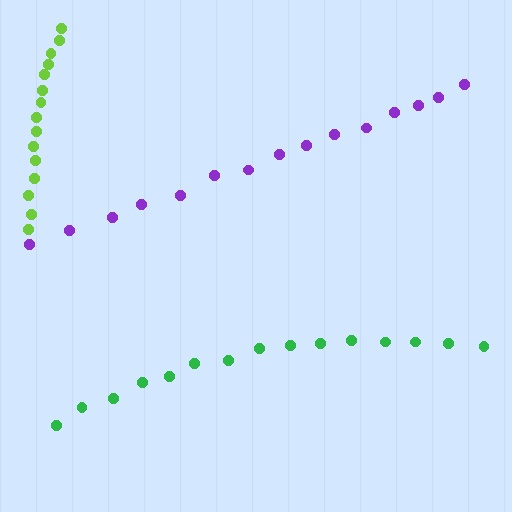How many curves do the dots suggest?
There are 3 distinct paths.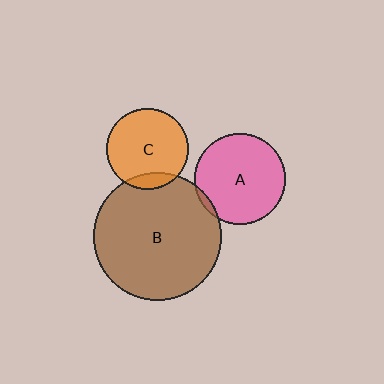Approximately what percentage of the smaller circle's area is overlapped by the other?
Approximately 10%.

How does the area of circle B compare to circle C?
Approximately 2.5 times.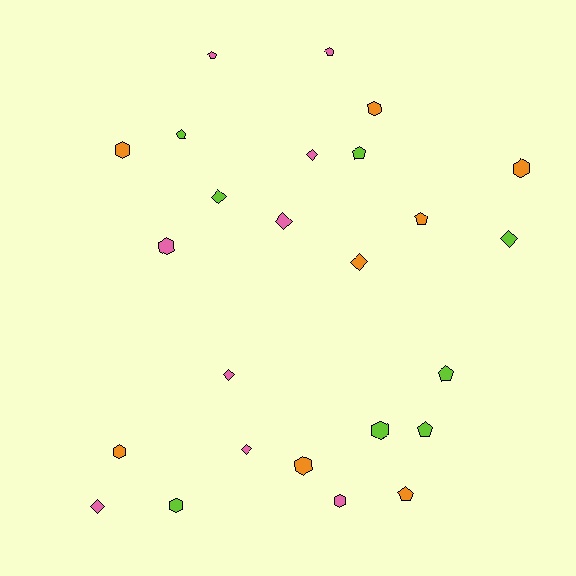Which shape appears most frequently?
Hexagon, with 9 objects.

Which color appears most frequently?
Pink, with 9 objects.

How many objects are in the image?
There are 25 objects.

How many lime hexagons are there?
There are 2 lime hexagons.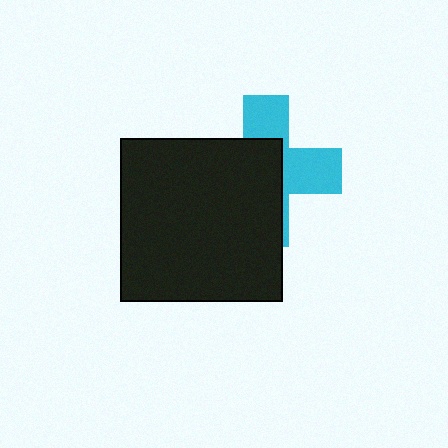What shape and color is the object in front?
The object in front is a black square.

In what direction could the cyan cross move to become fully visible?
The cyan cross could move right. That would shift it out from behind the black square entirely.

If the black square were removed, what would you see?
You would see the complete cyan cross.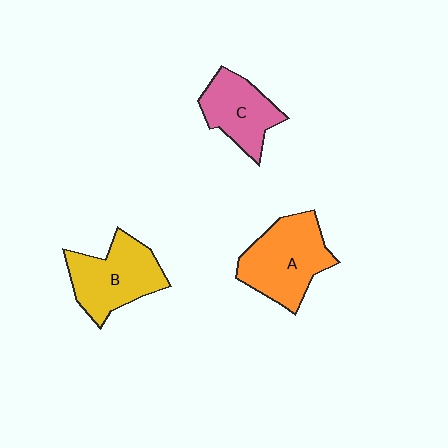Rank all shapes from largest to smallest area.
From largest to smallest: A (orange), B (yellow), C (pink).